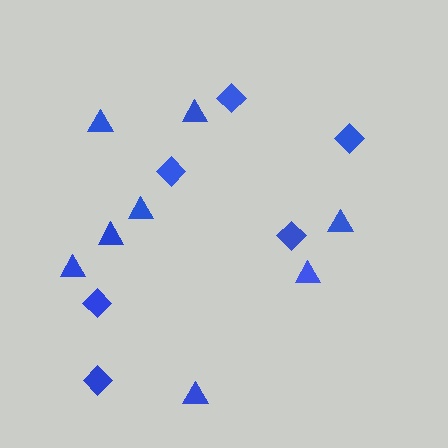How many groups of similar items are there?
There are 2 groups: one group of diamonds (6) and one group of triangles (8).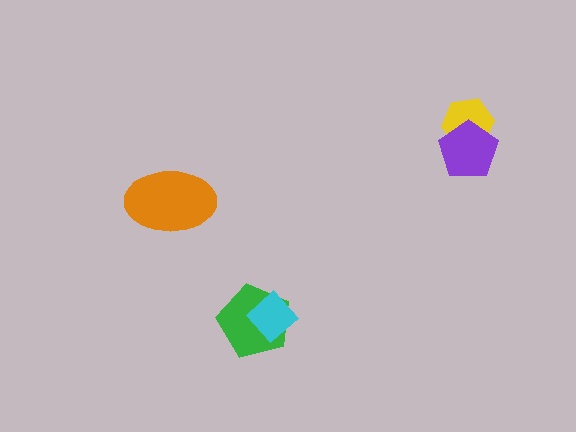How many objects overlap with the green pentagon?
1 object overlaps with the green pentagon.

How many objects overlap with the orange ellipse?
0 objects overlap with the orange ellipse.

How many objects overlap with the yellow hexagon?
1 object overlaps with the yellow hexagon.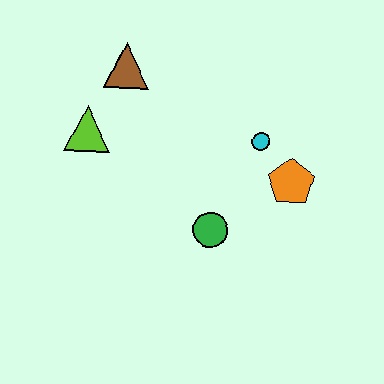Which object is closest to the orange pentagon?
The cyan circle is closest to the orange pentagon.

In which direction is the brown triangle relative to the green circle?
The brown triangle is above the green circle.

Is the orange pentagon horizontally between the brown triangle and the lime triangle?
No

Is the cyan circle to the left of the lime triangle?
No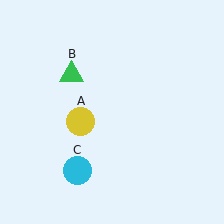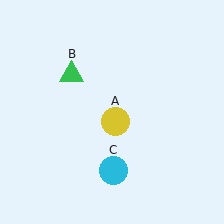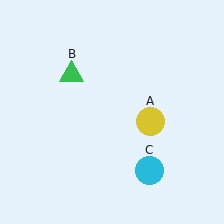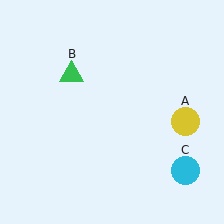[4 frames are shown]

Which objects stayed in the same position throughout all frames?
Green triangle (object B) remained stationary.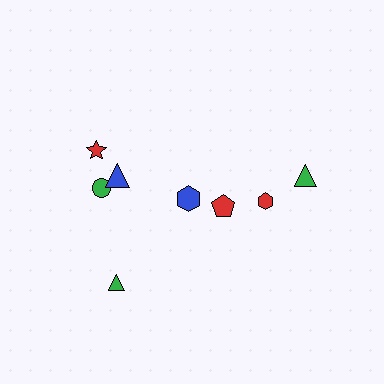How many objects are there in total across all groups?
There are 8 objects.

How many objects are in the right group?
There are 3 objects.